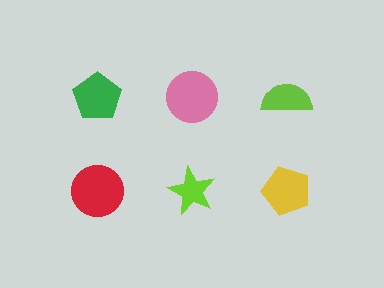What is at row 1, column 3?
A lime semicircle.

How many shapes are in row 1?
3 shapes.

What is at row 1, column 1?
A green pentagon.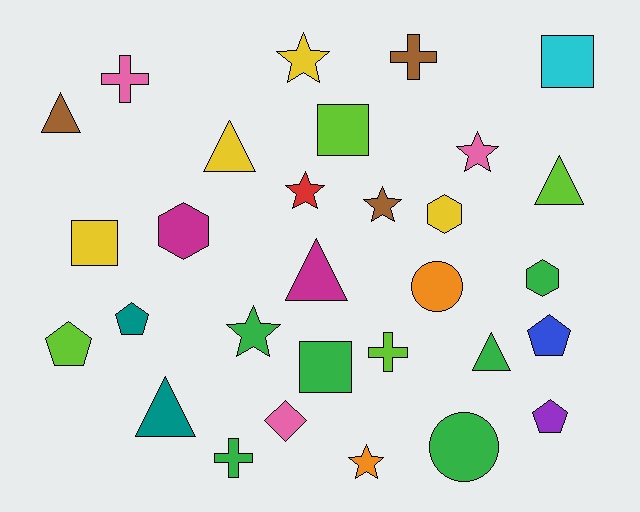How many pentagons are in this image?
There are 4 pentagons.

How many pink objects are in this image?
There are 3 pink objects.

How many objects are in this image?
There are 30 objects.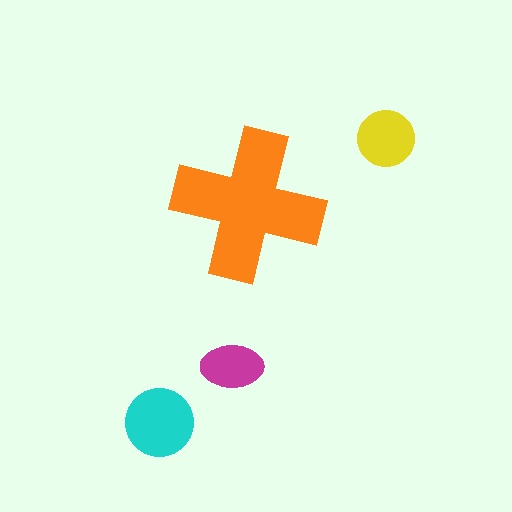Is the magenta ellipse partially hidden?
No, the magenta ellipse is fully visible.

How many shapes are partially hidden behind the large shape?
0 shapes are partially hidden.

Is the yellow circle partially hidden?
No, the yellow circle is fully visible.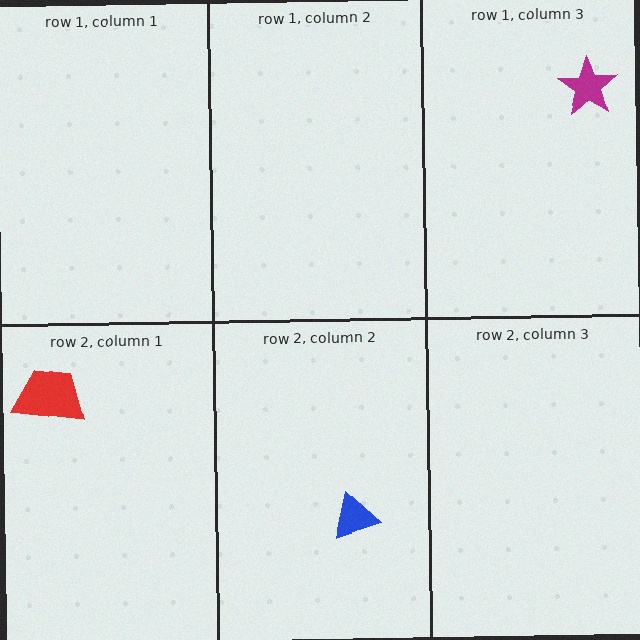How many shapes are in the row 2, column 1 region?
1.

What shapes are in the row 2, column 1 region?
The red trapezoid.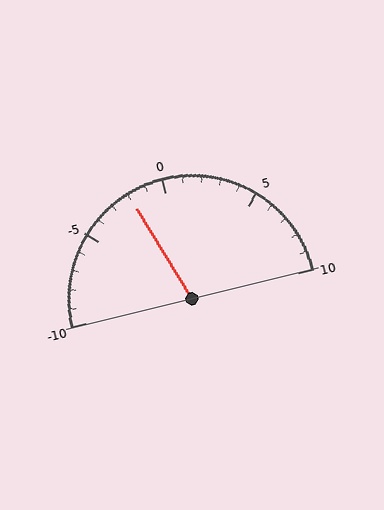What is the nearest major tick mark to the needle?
The nearest major tick mark is 0.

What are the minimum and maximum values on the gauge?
The gauge ranges from -10 to 10.